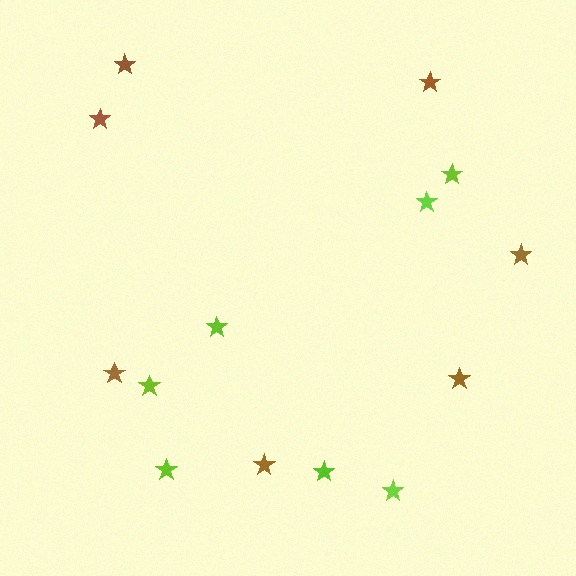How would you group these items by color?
There are 2 groups: one group of lime stars (7) and one group of brown stars (7).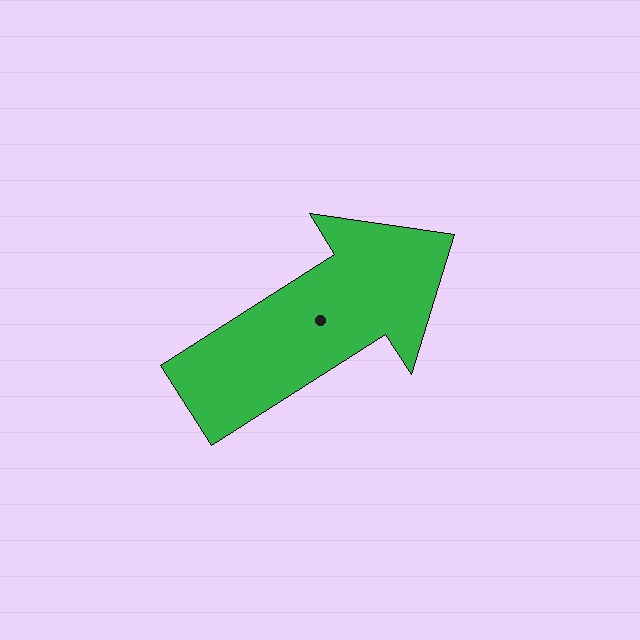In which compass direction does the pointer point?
Northeast.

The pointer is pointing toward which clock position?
Roughly 2 o'clock.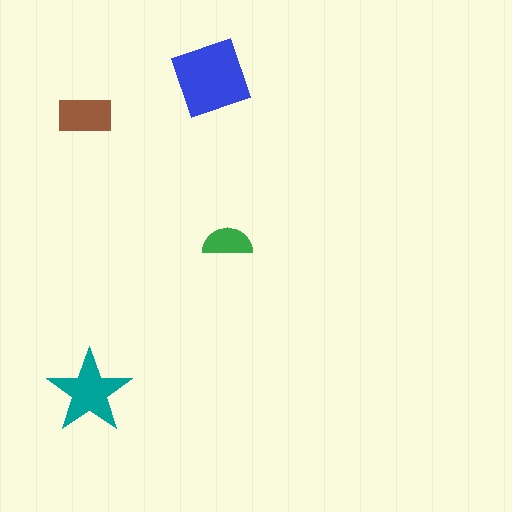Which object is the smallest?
The green semicircle.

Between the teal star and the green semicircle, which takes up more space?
The teal star.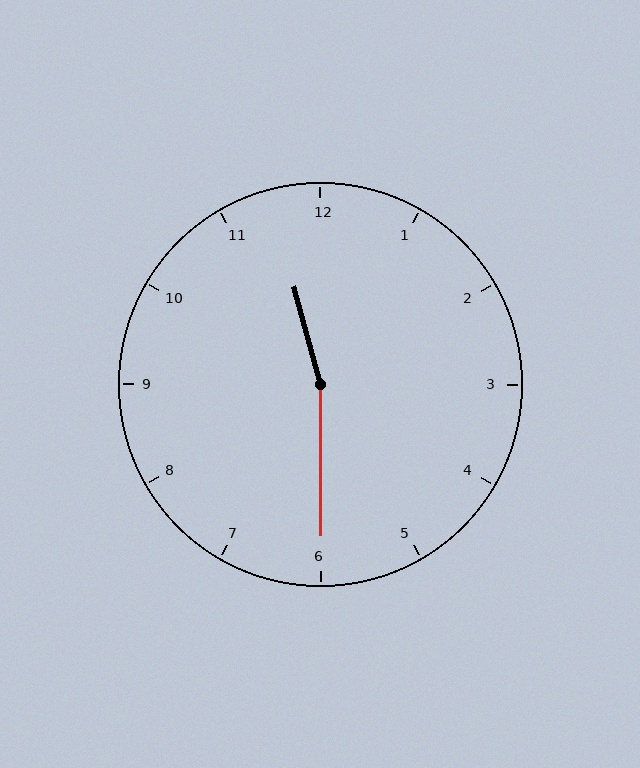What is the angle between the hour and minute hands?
Approximately 165 degrees.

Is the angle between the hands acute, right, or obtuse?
It is obtuse.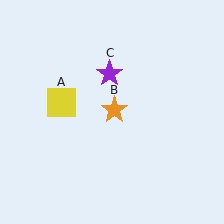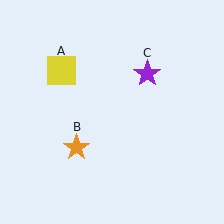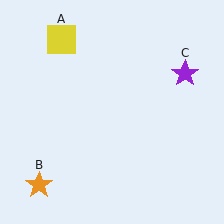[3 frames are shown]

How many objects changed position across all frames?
3 objects changed position: yellow square (object A), orange star (object B), purple star (object C).